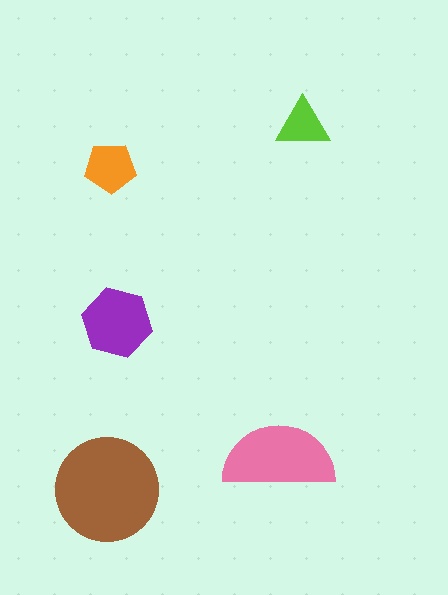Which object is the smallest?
The lime triangle.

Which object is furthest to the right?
The lime triangle is rightmost.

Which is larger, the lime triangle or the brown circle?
The brown circle.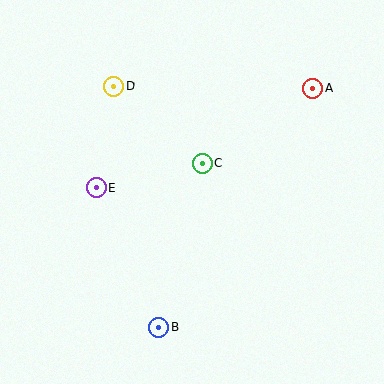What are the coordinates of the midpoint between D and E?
The midpoint between D and E is at (105, 137).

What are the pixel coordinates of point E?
Point E is at (96, 187).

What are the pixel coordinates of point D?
Point D is at (114, 86).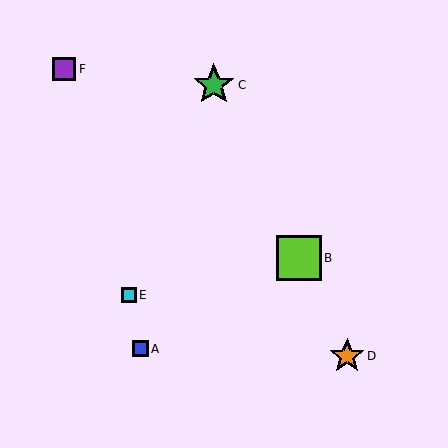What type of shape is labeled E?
Shape E is a cyan square.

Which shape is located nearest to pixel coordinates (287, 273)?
The lime square (labeled B) at (299, 258) is nearest to that location.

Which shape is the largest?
The lime square (labeled B) is the largest.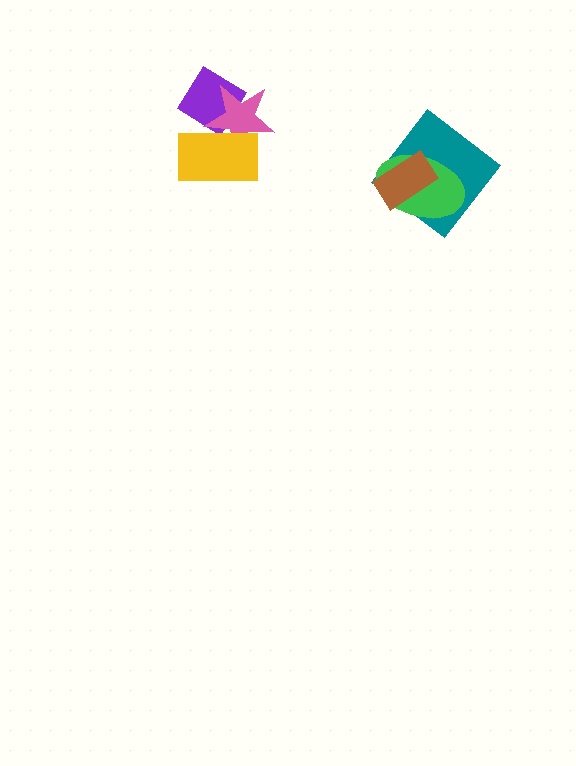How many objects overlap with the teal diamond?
2 objects overlap with the teal diamond.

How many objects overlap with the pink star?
2 objects overlap with the pink star.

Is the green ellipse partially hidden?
Yes, it is partially covered by another shape.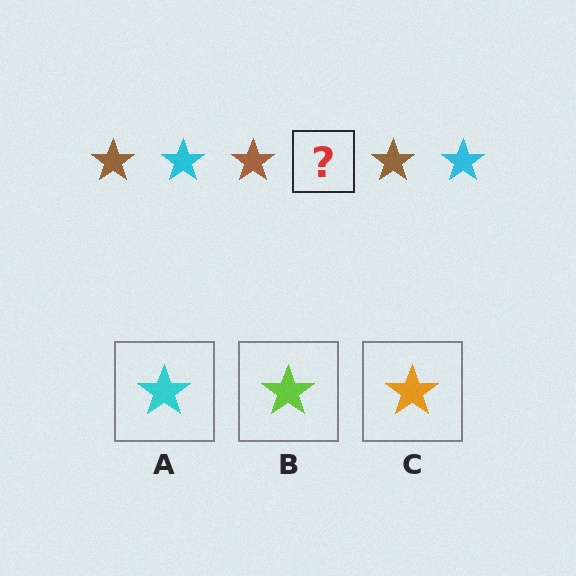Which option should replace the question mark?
Option A.